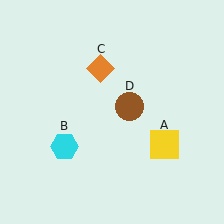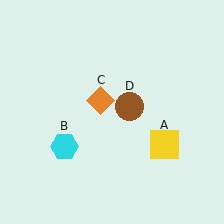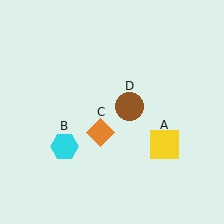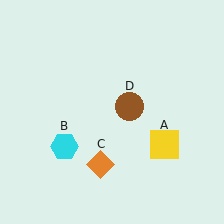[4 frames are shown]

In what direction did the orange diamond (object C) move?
The orange diamond (object C) moved down.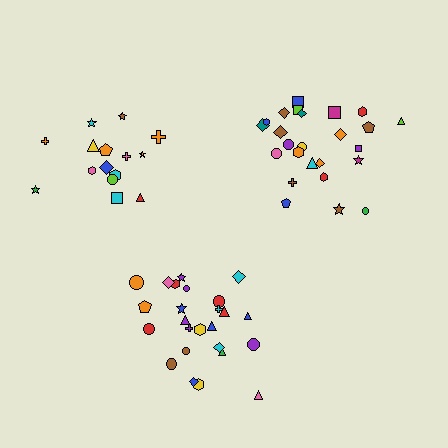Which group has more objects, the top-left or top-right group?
The top-right group.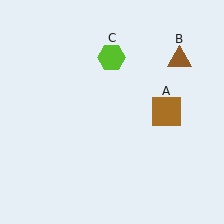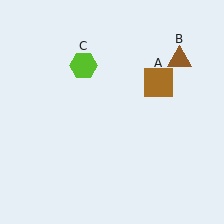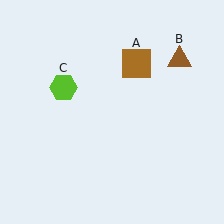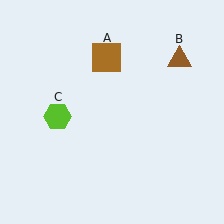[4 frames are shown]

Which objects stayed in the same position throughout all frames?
Brown triangle (object B) remained stationary.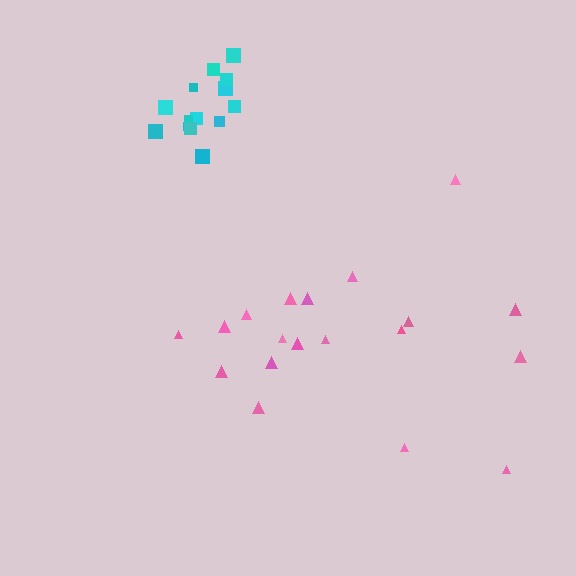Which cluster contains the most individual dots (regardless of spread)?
Pink (19).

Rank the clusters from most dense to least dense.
cyan, pink.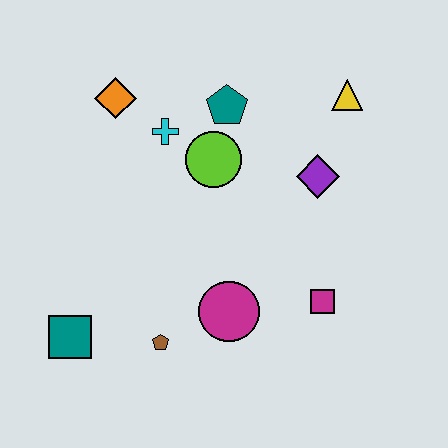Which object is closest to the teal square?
The brown pentagon is closest to the teal square.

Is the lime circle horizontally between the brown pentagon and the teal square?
No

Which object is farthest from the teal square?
The yellow triangle is farthest from the teal square.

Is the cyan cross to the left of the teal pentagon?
Yes